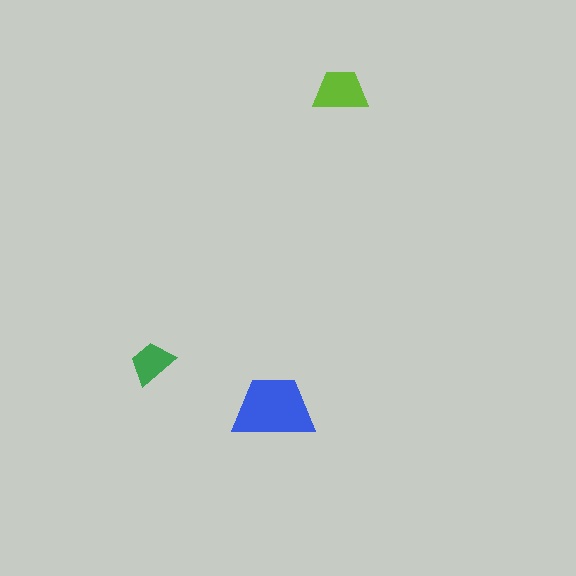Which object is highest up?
The lime trapezoid is topmost.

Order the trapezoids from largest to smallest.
the blue one, the lime one, the green one.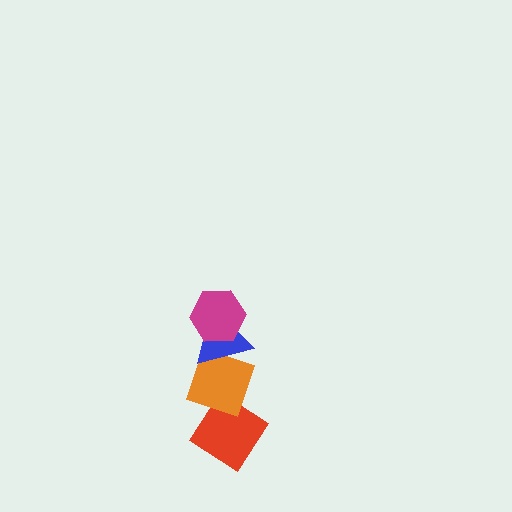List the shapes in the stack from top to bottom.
From top to bottom: the magenta hexagon, the blue triangle, the orange diamond, the red diamond.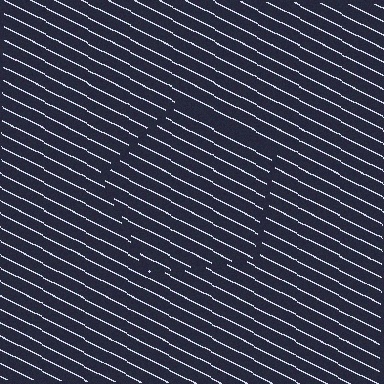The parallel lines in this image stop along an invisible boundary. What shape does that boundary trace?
An illusory pentagon. The interior of the shape contains the same grating, shifted by half a period — the contour is defined by the phase discontinuity where line-ends from the inner and outer gratings abut.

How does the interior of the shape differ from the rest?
The interior of the shape contains the same grating, shifted by half a period — the contour is defined by the phase discontinuity where line-ends from the inner and outer gratings abut.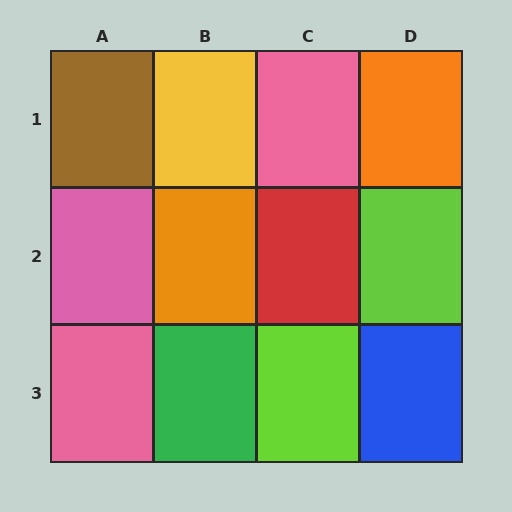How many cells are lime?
2 cells are lime.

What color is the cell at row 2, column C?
Red.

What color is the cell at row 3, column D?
Blue.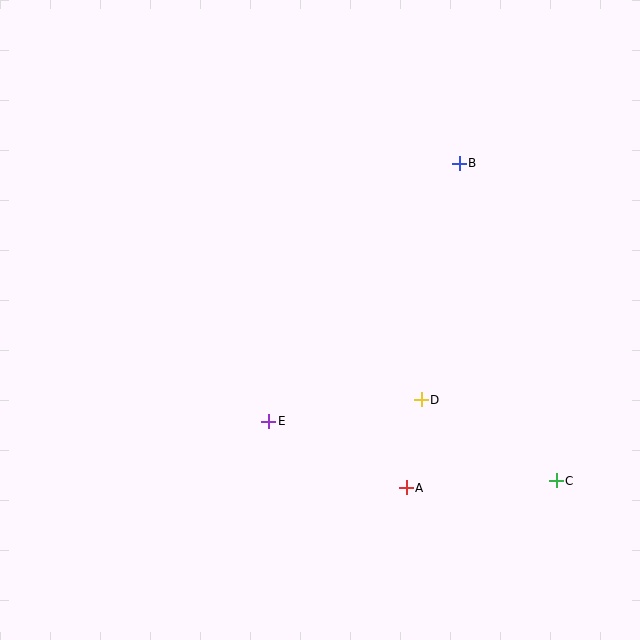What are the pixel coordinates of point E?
Point E is at (269, 421).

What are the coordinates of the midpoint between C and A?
The midpoint between C and A is at (481, 484).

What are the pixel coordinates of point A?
Point A is at (406, 488).